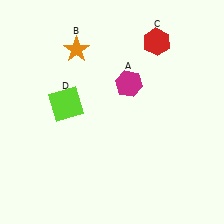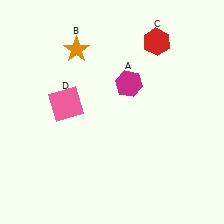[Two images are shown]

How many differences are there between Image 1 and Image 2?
There is 1 difference between the two images.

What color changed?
The square (D) changed from lime in Image 1 to pink in Image 2.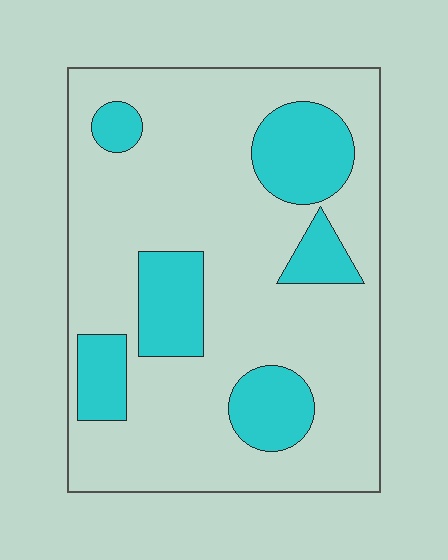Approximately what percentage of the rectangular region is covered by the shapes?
Approximately 25%.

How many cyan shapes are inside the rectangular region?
6.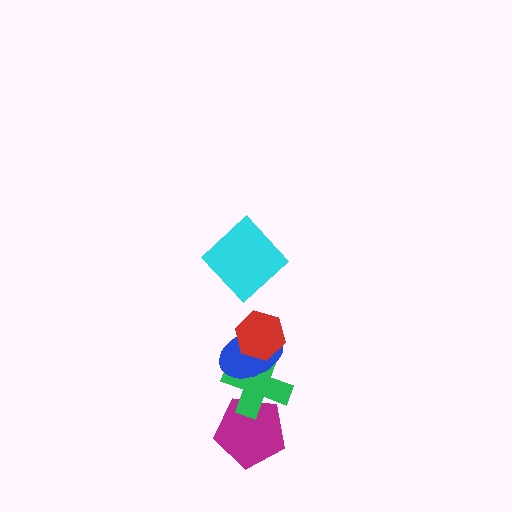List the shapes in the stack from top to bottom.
From top to bottom: the cyan diamond, the red hexagon, the blue ellipse, the green cross, the magenta pentagon.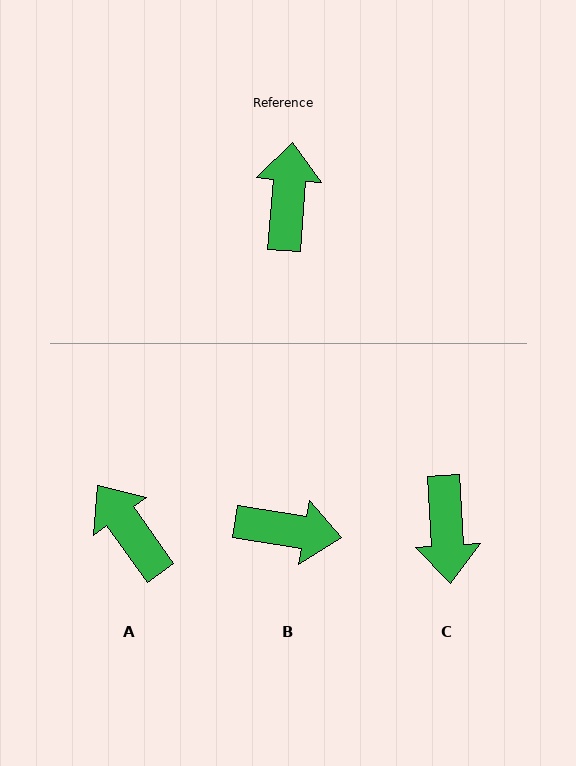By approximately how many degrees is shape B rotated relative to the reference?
Approximately 95 degrees clockwise.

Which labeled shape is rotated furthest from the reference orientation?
C, about 172 degrees away.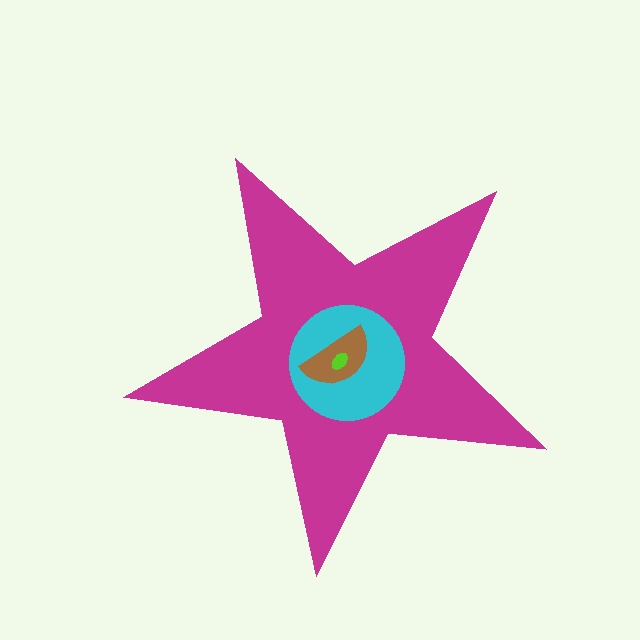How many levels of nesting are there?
4.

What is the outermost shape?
The magenta star.